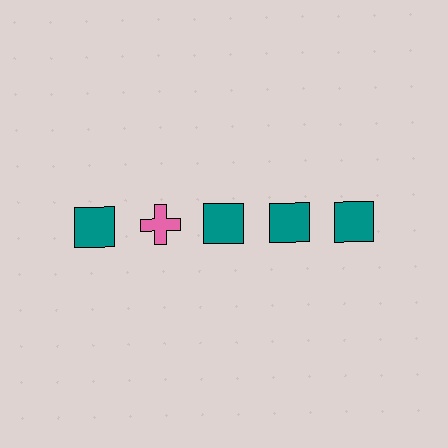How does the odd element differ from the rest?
It differs in both color (pink instead of teal) and shape (cross instead of square).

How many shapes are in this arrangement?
There are 5 shapes arranged in a grid pattern.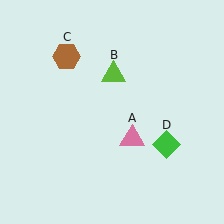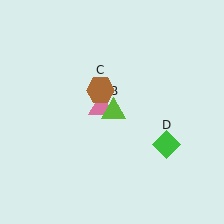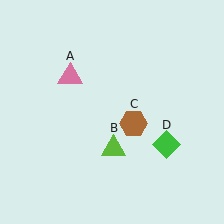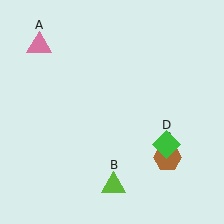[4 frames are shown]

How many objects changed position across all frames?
3 objects changed position: pink triangle (object A), lime triangle (object B), brown hexagon (object C).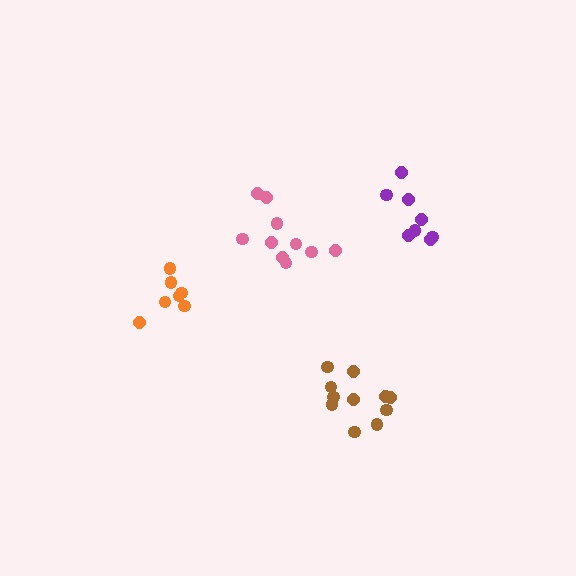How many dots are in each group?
Group 1: 7 dots, Group 2: 11 dots, Group 3: 10 dots, Group 4: 8 dots (36 total).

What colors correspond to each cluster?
The clusters are colored: orange, brown, pink, purple.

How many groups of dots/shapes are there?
There are 4 groups.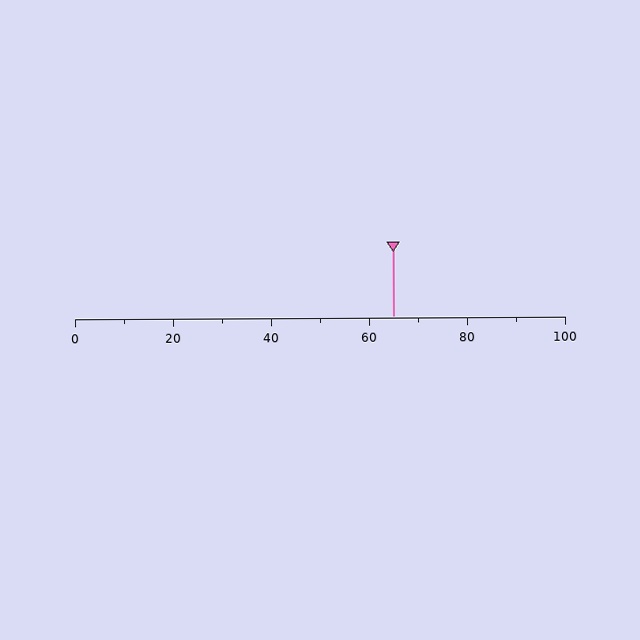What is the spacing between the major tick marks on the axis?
The major ticks are spaced 20 apart.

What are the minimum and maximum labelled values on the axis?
The axis runs from 0 to 100.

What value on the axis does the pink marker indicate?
The marker indicates approximately 65.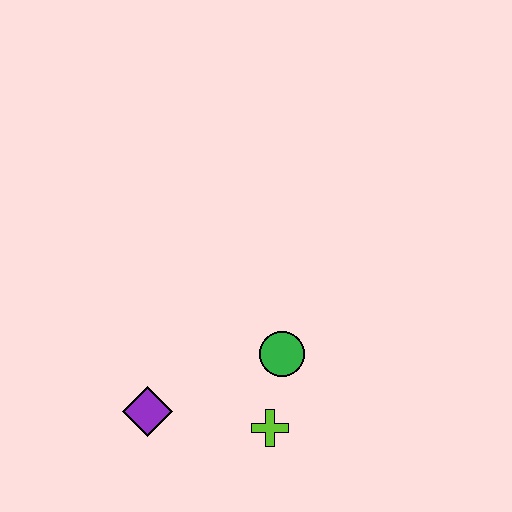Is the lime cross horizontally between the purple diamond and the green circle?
Yes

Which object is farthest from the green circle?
The purple diamond is farthest from the green circle.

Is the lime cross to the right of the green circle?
No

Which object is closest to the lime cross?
The green circle is closest to the lime cross.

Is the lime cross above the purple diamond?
No